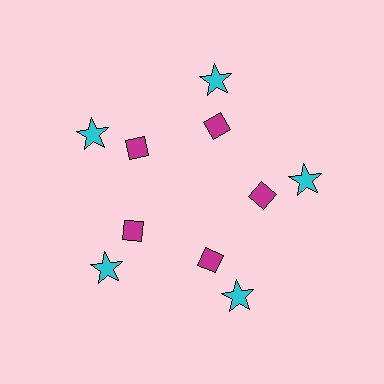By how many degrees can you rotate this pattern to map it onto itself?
The pattern maps onto itself every 72 degrees of rotation.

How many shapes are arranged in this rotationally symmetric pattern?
There are 10 shapes, arranged in 5 groups of 2.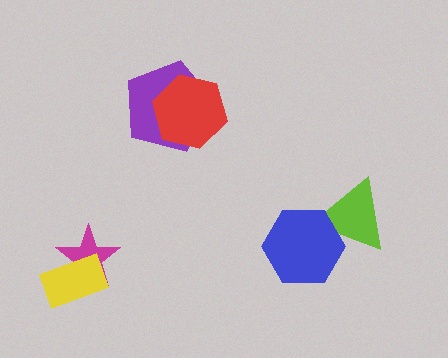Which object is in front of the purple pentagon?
The red hexagon is in front of the purple pentagon.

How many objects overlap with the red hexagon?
1 object overlaps with the red hexagon.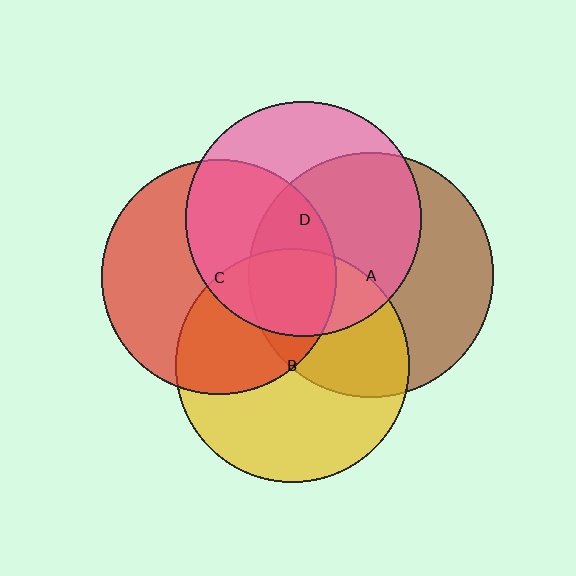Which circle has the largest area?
Circle A (brown).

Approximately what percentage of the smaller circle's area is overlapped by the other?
Approximately 25%.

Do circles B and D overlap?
Yes.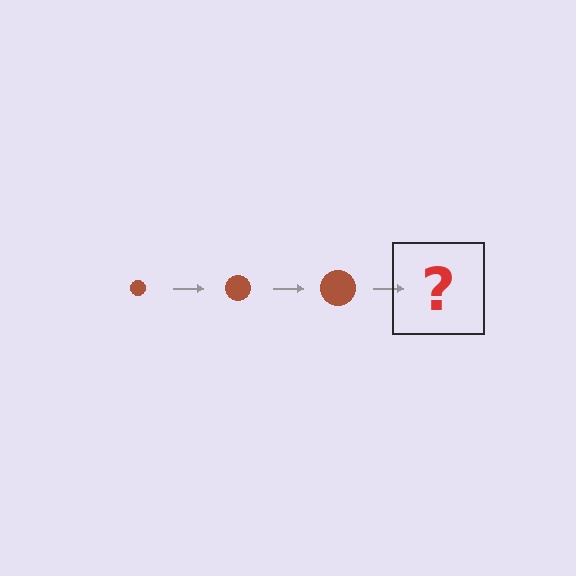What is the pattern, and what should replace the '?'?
The pattern is that the circle gets progressively larger each step. The '?' should be a brown circle, larger than the previous one.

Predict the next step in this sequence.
The next step is a brown circle, larger than the previous one.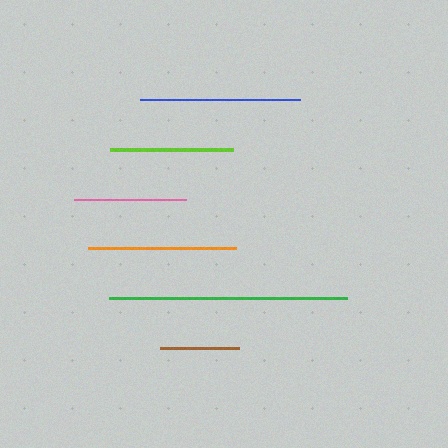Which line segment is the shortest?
The brown line is the shortest at approximately 79 pixels.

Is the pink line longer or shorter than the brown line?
The pink line is longer than the brown line.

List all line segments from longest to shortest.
From longest to shortest: green, blue, orange, lime, pink, brown.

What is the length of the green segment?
The green segment is approximately 239 pixels long.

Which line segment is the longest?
The green line is the longest at approximately 239 pixels.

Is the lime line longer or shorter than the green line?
The green line is longer than the lime line.